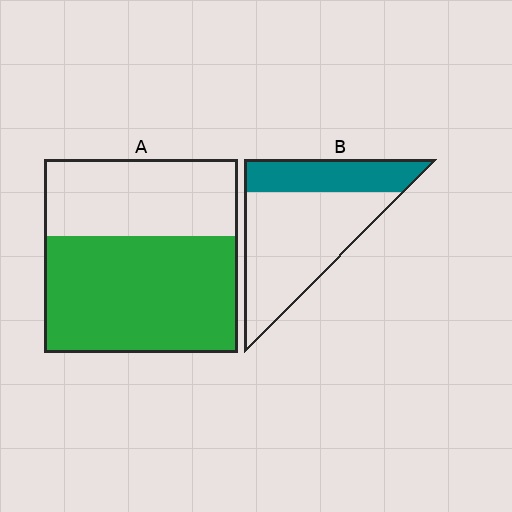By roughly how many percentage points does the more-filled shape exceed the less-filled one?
By roughly 30 percentage points (A over B).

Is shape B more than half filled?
No.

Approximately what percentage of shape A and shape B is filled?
A is approximately 60% and B is approximately 30%.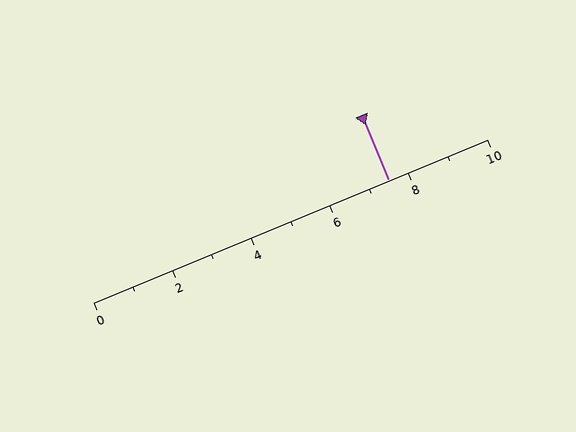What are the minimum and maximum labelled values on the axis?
The axis runs from 0 to 10.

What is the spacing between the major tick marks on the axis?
The major ticks are spaced 2 apart.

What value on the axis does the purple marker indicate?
The marker indicates approximately 7.5.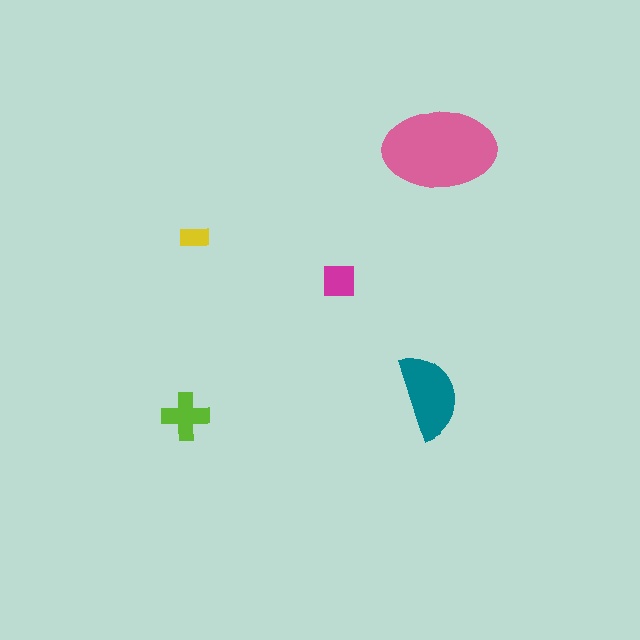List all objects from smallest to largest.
The yellow rectangle, the magenta square, the lime cross, the teal semicircle, the pink ellipse.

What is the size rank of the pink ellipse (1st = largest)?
1st.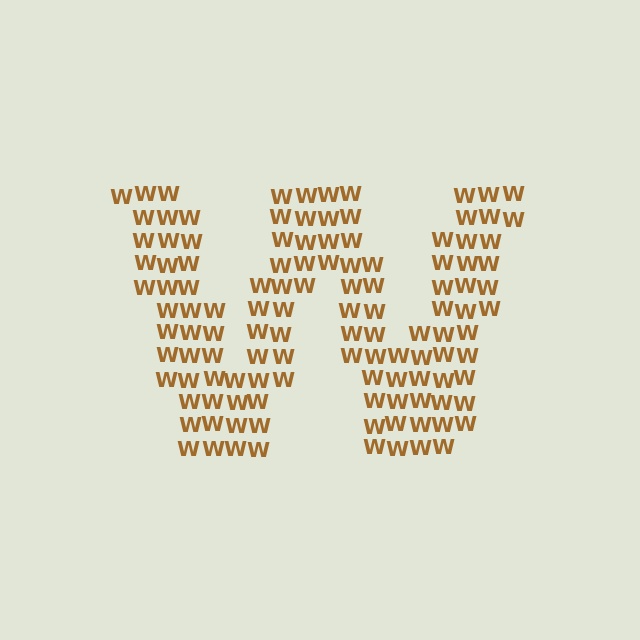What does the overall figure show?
The overall figure shows the letter W.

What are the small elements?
The small elements are letter W's.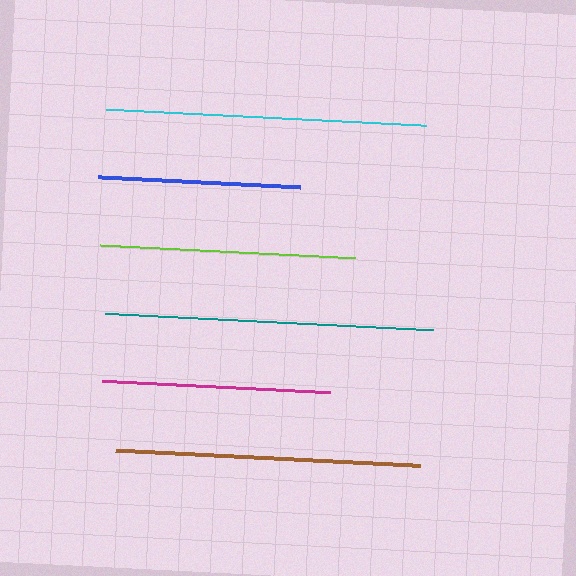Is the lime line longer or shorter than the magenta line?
The lime line is longer than the magenta line.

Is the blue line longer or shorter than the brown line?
The brown line is longer than the blue line.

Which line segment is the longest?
The teal line is the longest at approximately 328 pixels.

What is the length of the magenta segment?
The magenta segment is approximately 228 pixels long.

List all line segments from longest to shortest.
From longest to shortest: teal, cyan, brown, lime, magenta, blue.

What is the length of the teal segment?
The teal segment is approximately 328 pixels long.